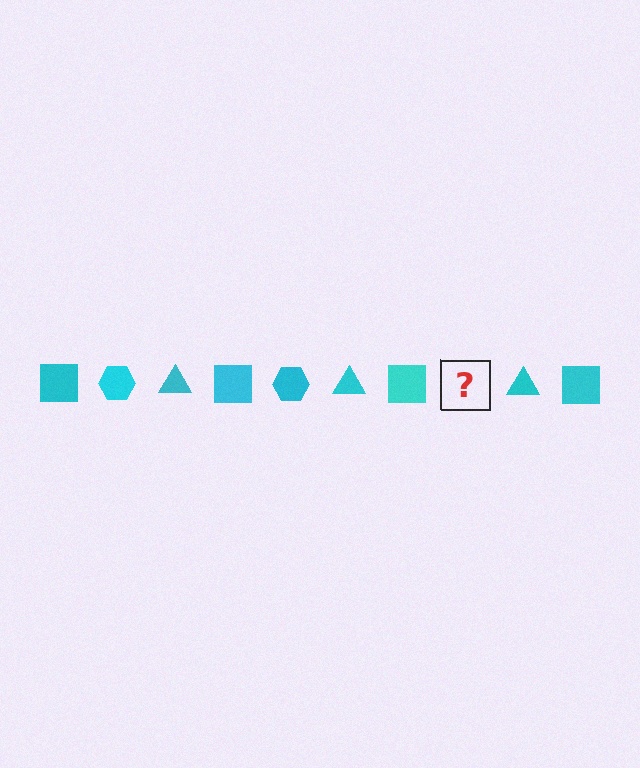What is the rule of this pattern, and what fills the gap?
The rule is that the pattern cycles through square, hexagon, triangle shapes in cyan. The gap should be filled with a cyan hexagon.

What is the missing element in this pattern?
The missing element is a cyan hexagon.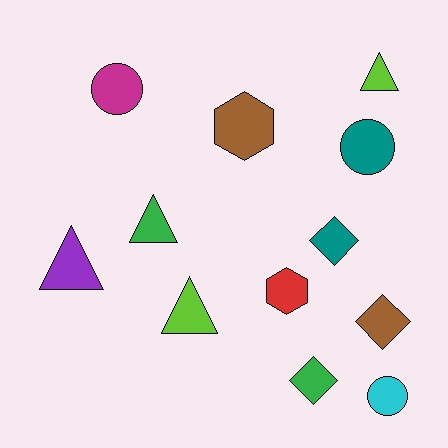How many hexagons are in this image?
There are 2 hexagons.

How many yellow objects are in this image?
There are no yellow objects.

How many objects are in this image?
There are 12 objects.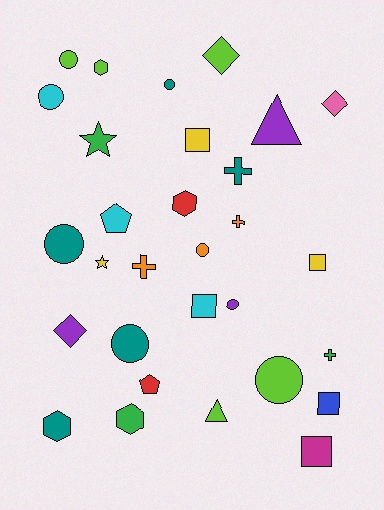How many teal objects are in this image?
There are 5 teal objects.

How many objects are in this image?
There are 30 objects.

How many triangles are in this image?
There are 2 triangles.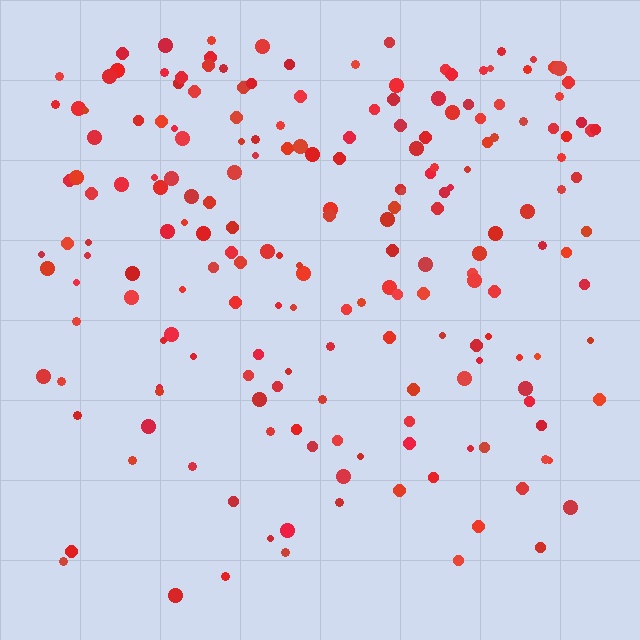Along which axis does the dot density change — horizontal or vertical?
Vertical.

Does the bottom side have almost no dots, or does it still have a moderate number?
Still a moderate number, just noticeably fewer than the top.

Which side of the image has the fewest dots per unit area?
The bottom.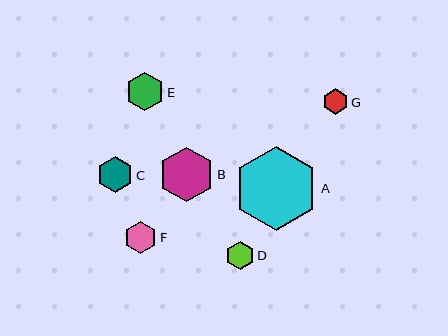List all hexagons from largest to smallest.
From largest to smallest: A, B, E, C, F, D, G.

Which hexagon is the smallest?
Hexagon G is the smallest with a size of approximately 25 pixels.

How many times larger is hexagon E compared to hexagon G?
Hexagon E is approximately 1.5 times the size of hexagon G.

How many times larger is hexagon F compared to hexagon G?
Hexagon F is approximately 1.3 times the size of hexagon G.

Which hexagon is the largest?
Hexagon A is the largest with a size of approximately 84 pixels.